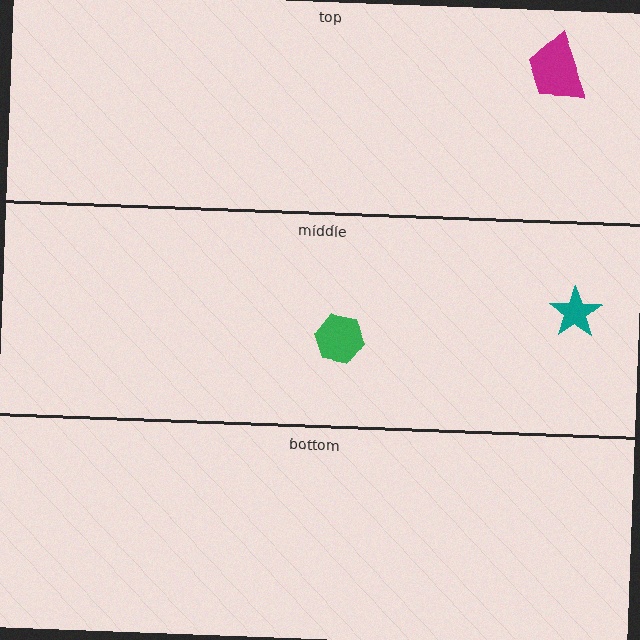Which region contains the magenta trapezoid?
The top region.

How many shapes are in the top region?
1.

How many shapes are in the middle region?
2.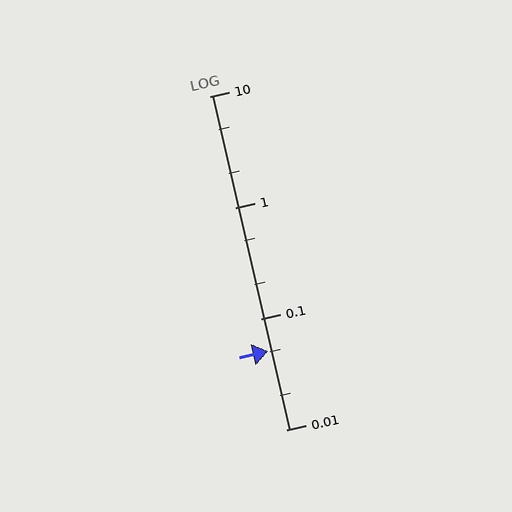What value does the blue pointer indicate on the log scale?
The pointer indicates approximately 0.051.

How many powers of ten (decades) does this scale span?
The scale spans 3 decades, from 0.01 to 10.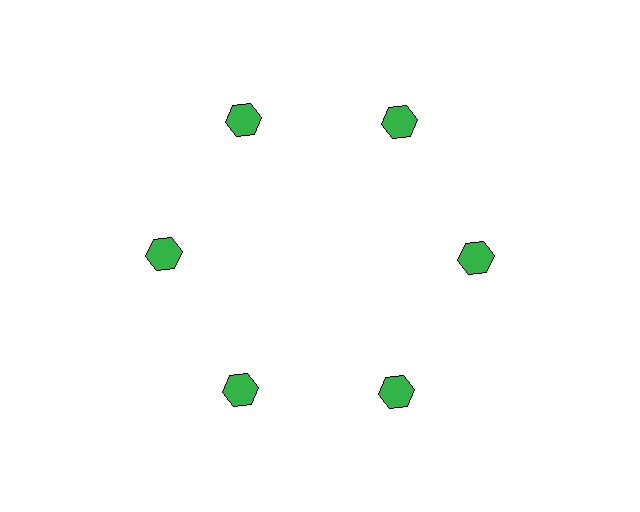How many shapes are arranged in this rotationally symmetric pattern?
There are 6 shapes, arranged in 6 groups of 1.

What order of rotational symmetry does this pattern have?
This pattern has 6-fold rotational symmetry.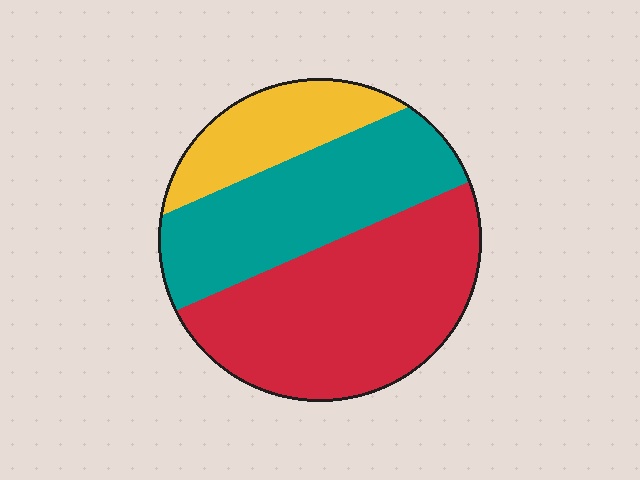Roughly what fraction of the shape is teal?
Teal covers roughly 35% of the shape.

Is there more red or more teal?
Red.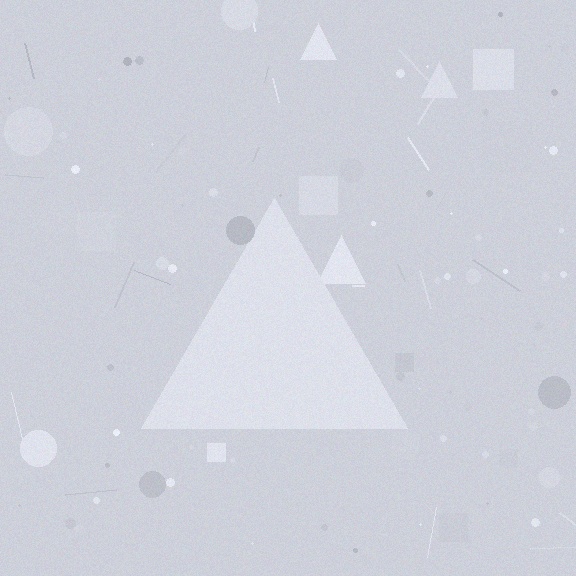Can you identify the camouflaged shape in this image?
The camouflaged shape is a triangle.